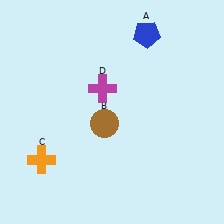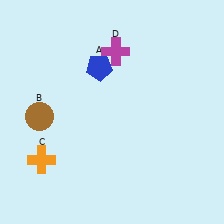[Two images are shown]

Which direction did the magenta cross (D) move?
The magenta cross (D) moved up.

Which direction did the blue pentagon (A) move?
The blue pentagon (A) moved left.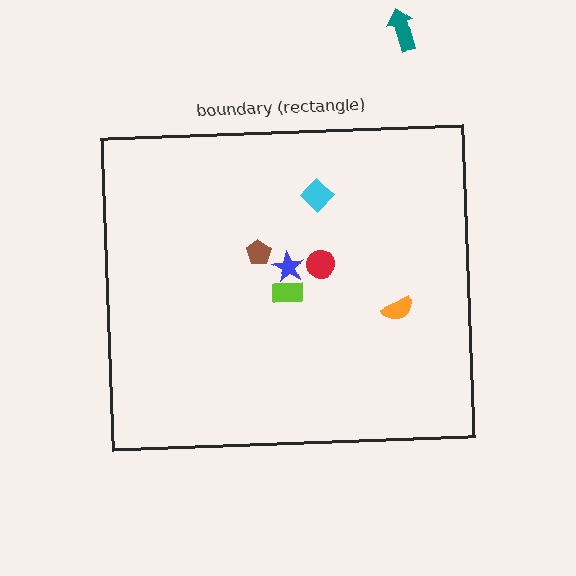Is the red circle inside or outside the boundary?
Inside.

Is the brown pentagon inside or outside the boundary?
Inside.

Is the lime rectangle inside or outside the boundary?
Inside.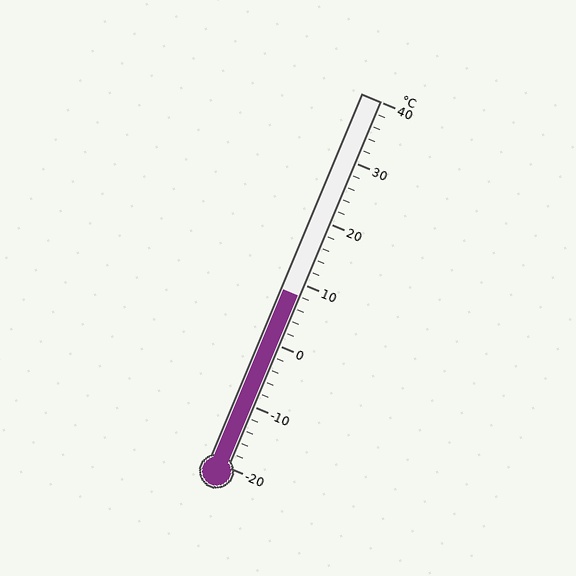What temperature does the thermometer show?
The thermometer shows approximately 8°C.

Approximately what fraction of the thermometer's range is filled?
The thermometer is filled to approximately 45% of its range.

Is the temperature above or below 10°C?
The temperature is below 10°C.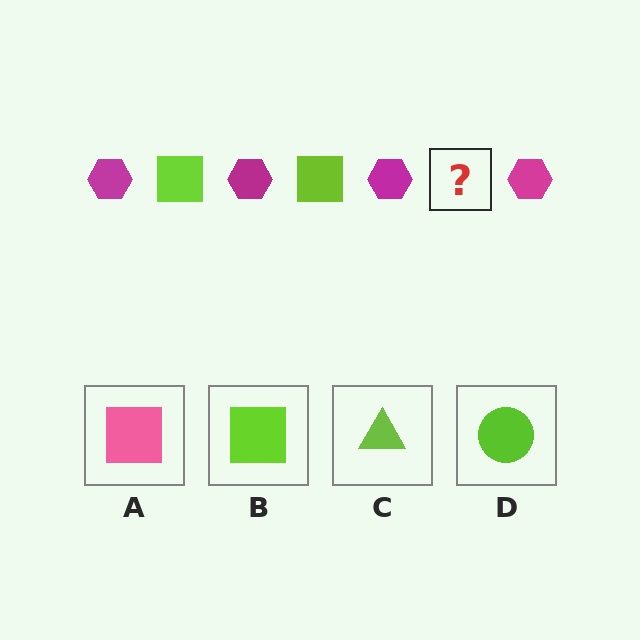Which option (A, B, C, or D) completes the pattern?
B.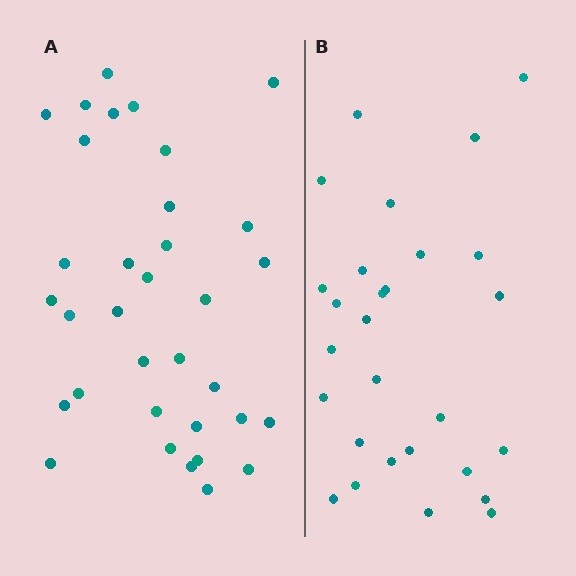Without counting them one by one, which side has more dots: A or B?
Region A (the left region) has more dots.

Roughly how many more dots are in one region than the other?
Region A has about 6 more dots than region B.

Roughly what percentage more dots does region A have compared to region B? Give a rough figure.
About 20% more.